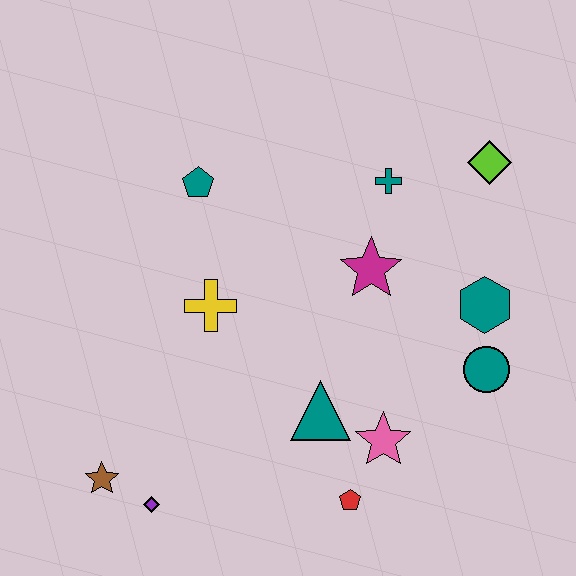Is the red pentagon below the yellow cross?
Yes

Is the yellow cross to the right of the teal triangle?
No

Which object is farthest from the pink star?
The teal pentagon is farthest from the pink star.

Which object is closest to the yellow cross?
The teal pentagon is closest to the yellow cross.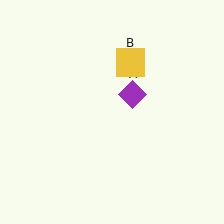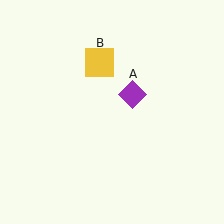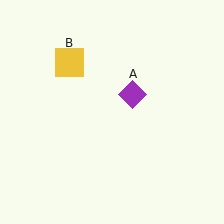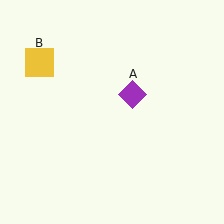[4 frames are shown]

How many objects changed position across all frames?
1 object changed position: yellow square (object B).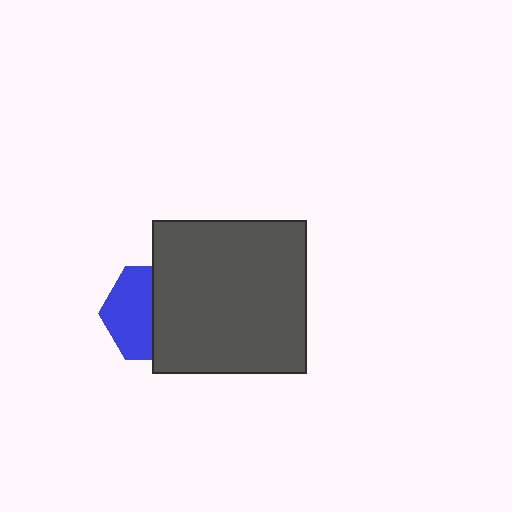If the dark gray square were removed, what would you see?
You would see the complete blue hexagon.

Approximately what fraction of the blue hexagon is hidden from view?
Roughly 51% of the blue hexagon is hidden behind the dark gray square.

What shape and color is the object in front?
The object in front is a dark gray square.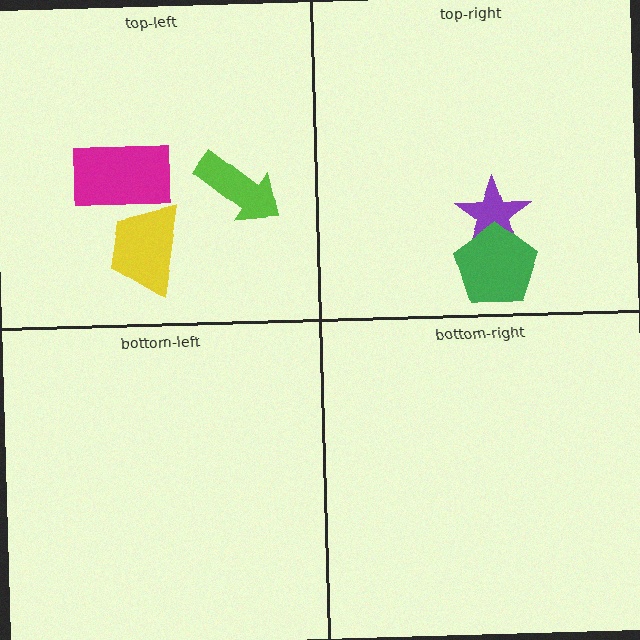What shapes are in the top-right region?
The purple star, the green pentagon.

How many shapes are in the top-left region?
3.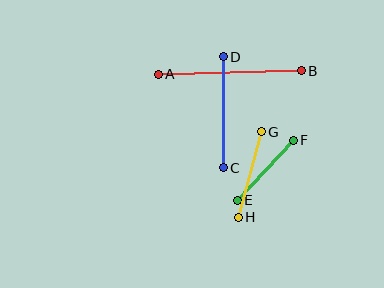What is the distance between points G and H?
The distance is approximately 88 pixels.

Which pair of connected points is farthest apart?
Points A and B are farthest apart.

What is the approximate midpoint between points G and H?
The midpoint is at approximately (250, 174) pixels.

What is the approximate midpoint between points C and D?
The midpoint is at approximately (223, 112) pixels.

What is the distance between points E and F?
The distance is approximately 82 pixels.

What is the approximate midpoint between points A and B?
The midpoint is at approximately (230, 73) pixels.